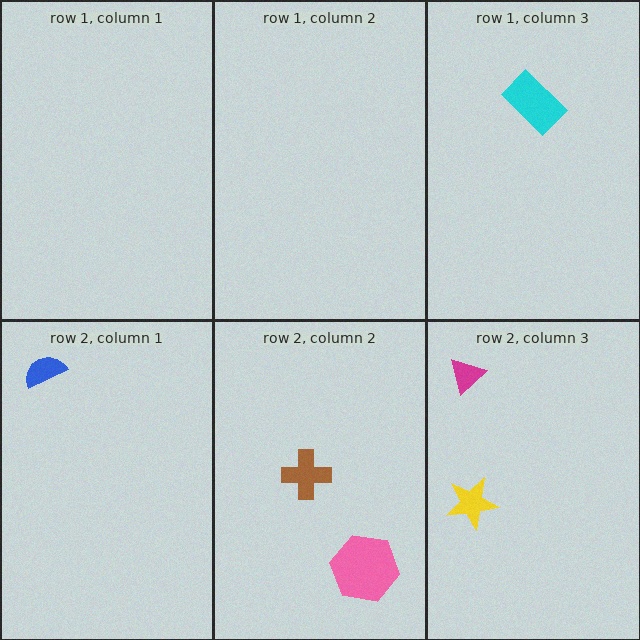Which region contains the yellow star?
The row 2, column 3 region.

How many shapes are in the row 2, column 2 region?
2.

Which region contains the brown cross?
The row 2, column 2 region.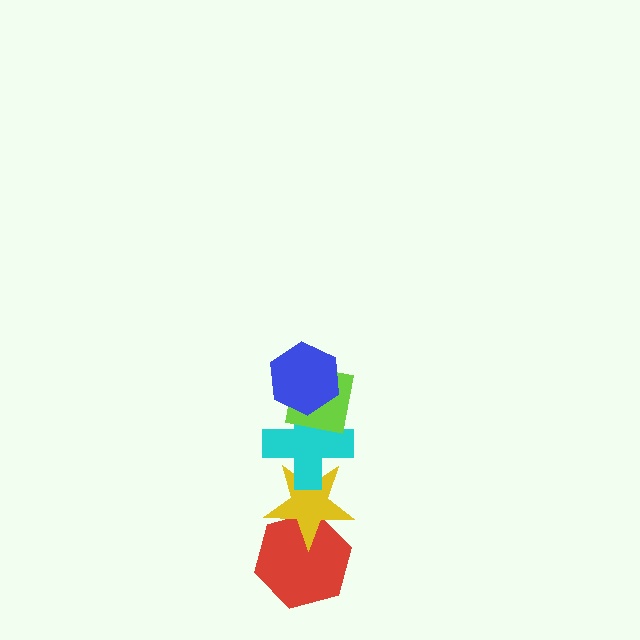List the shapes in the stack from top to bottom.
From top to bottom: the blue hexagon, the lime square, the cyan cross, the yellow star, the red hexagon.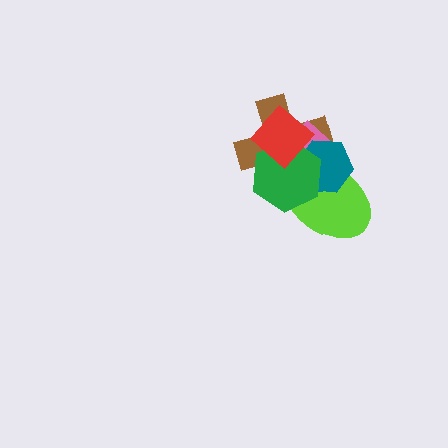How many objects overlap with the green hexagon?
5 objects overlap with the green hexagon.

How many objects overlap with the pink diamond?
5 objects overlap with the pink diamond.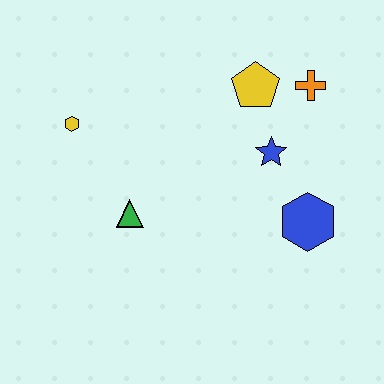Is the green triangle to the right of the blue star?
No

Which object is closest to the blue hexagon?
The blue star is closest to the blue hexagon.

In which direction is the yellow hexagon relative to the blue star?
The yellow hexagon is to the left of the blue star.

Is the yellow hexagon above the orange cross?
No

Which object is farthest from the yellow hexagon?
The blue hexagon is farthest from the yellow hexagon.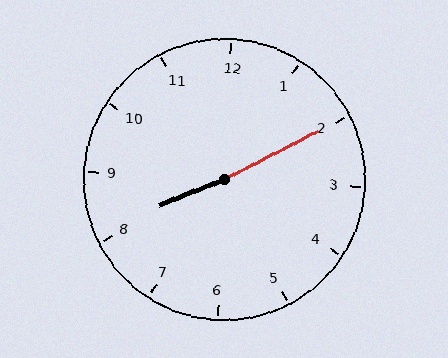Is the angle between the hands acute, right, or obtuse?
It is obtuse.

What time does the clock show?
8:10.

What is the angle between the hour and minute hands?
Approximately 175 degrees.